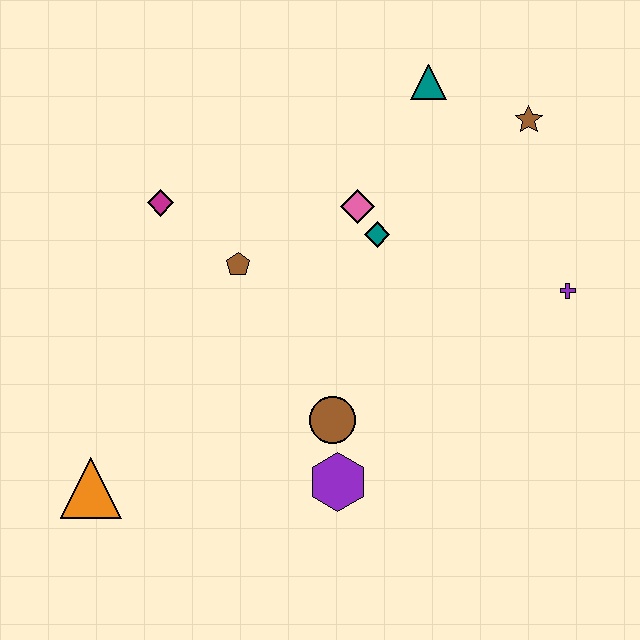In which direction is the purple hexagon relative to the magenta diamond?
The purple hexagon is below the magenta diamond.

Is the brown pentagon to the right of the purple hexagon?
No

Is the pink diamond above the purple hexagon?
Yes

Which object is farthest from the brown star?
The orange triangle is farthest from the brown star.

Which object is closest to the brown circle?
The purple hexagon is closest to the brown circle.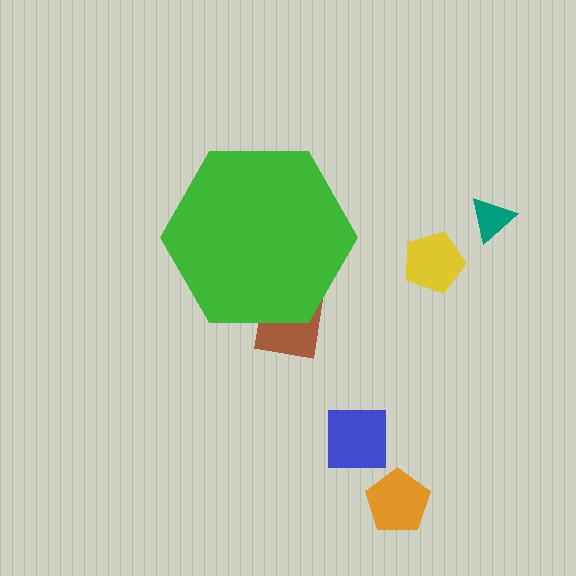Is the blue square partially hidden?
No, the blue square is fully visible.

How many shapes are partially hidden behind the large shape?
1 shape is partially hidden.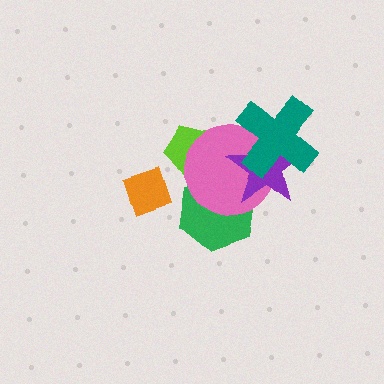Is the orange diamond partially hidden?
No, no other shape covers it.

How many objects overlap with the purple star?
3 objects overlap with the purple star.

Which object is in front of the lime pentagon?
The pink circle is in front of the lime pentagon.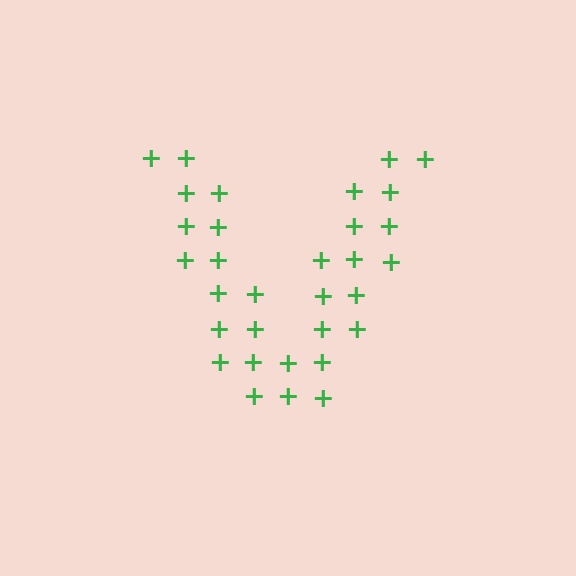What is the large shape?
The large shape is the letter V.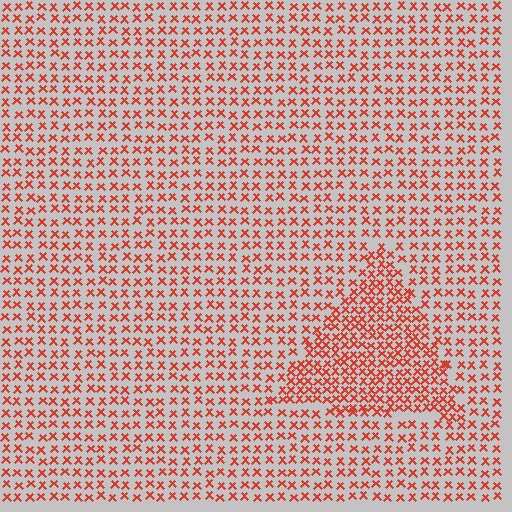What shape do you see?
I see a triangle.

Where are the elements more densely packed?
The elements are more densely packed inside the triangle boundary.